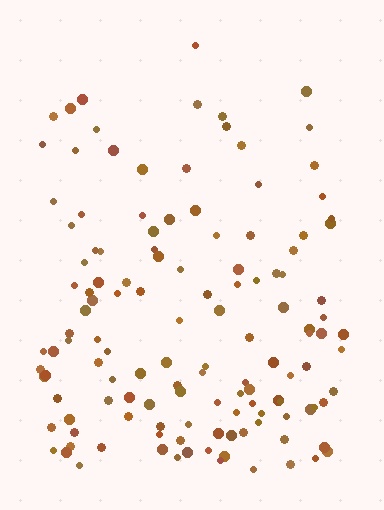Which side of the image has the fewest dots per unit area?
The top.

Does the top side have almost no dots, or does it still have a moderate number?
Still a moderate number, just noticeably fewer than the bottom.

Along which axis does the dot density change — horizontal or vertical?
Vertical.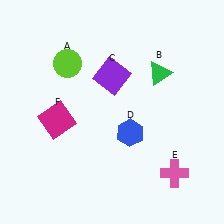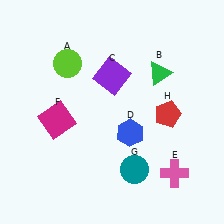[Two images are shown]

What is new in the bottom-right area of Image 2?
A red pentagon (H) was added in the bottom-right area of Image 2.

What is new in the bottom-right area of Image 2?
A teal circle (G) was added in the bottom-right area of Image 2.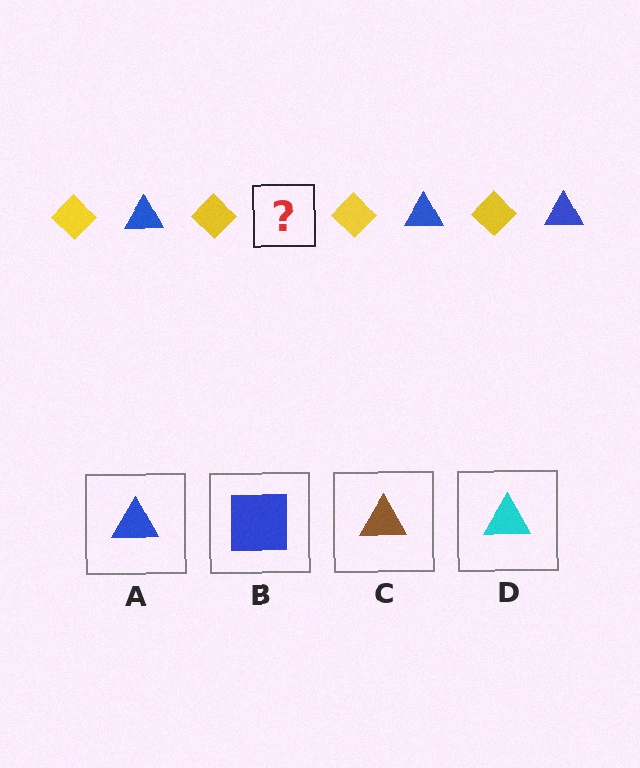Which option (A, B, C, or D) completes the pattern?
A.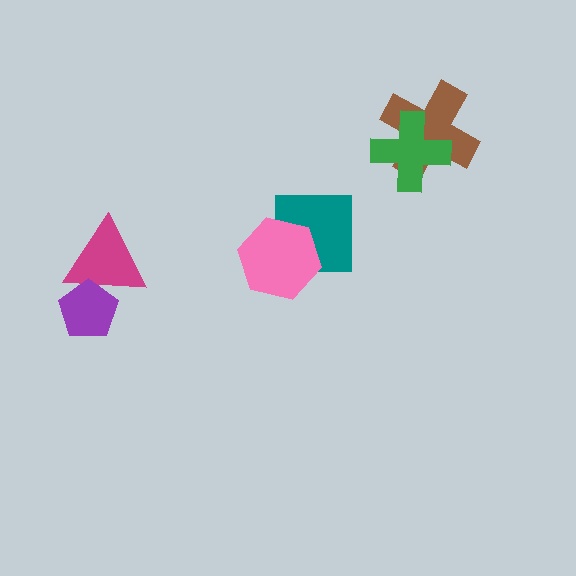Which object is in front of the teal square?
The pink hexagon is in front of the teal square.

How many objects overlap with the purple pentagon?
1 object overlaps with the purple pentagon.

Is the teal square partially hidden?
Yes, it is partially covered by another shape.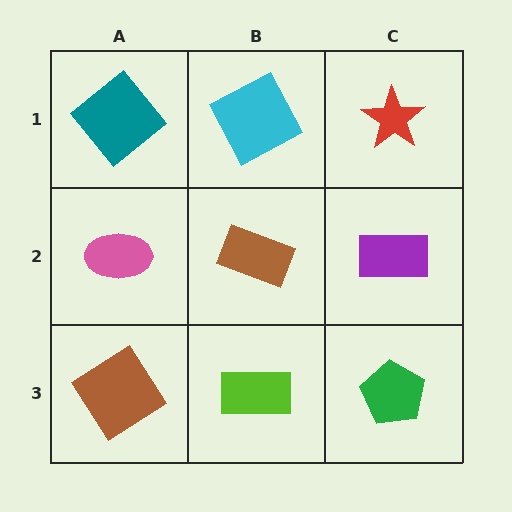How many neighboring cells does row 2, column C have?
3.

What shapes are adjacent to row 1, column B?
A brown rectangle (row 2, column B), a teal diamond (row 1, column A), a red star (row 1, column C).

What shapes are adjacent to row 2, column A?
A teal diamond (row 1, column A), a brown diamond (row 3, column A), a brown rectangle (row 2, column B).